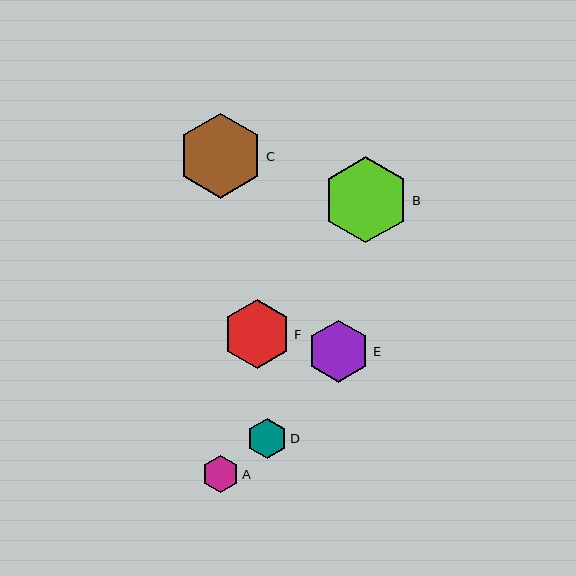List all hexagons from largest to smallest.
From largest to smallest: B, C, F, E, D, A.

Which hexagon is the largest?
Hexagon B is the largest with a size of approximately 86 pixels.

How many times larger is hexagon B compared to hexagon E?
Hexagon B is approximately 1.4 times the size of hexagon E.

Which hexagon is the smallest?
Hexagon A is the smallest with a size of approximately 37 pixels.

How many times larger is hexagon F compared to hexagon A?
Hexagon F is approximately 1.8 times the size of hexagon A.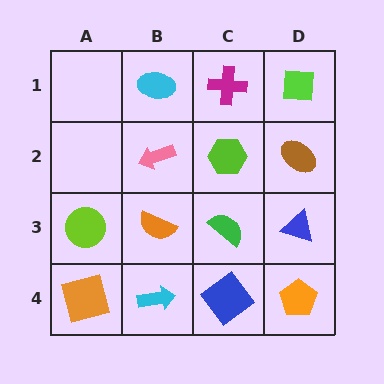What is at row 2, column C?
A lime hexagon.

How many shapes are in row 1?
3 shapes.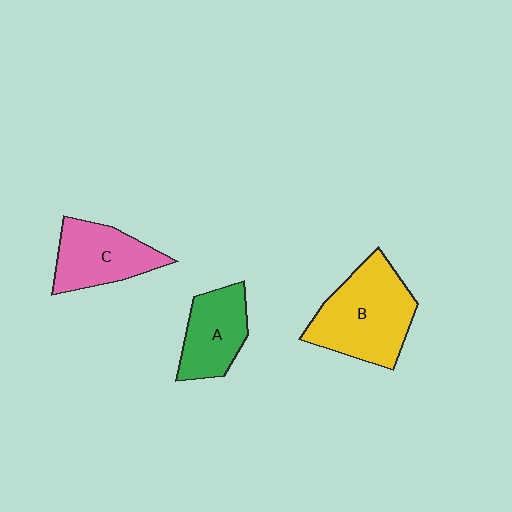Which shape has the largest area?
Shape B (yellow).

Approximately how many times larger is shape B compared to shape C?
Approximately 1.4 times.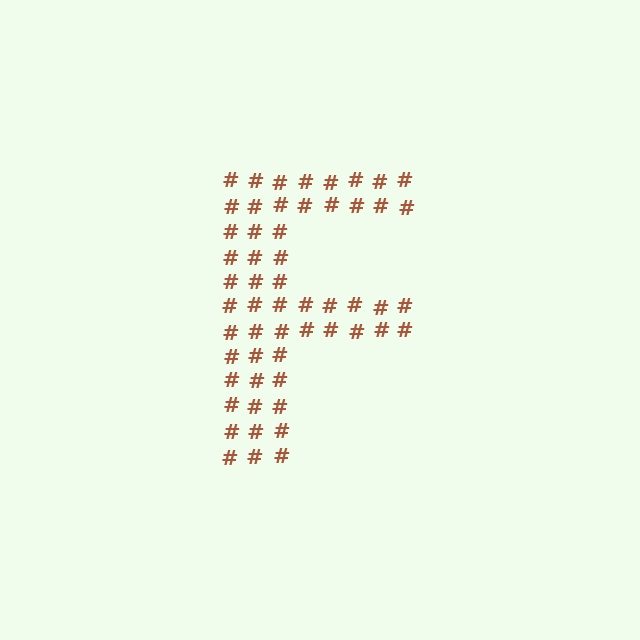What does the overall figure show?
The overall figure shows the letter F.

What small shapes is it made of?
It is made of small hash symbols.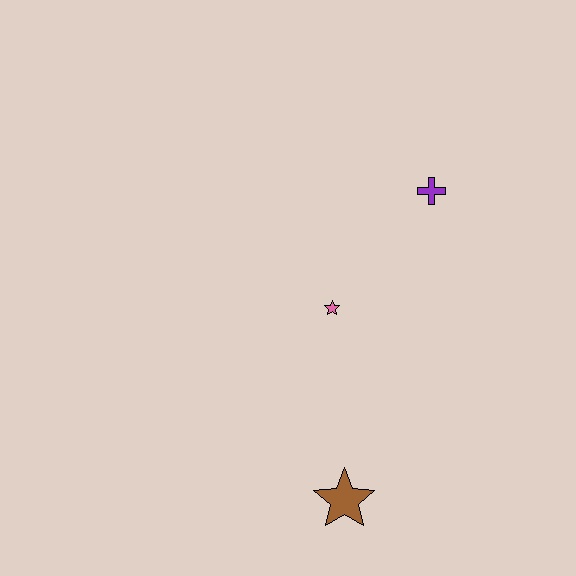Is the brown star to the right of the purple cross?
No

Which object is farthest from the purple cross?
The brown star is farthest from the purple cross.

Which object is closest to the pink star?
The purple cross is closest to the pink star.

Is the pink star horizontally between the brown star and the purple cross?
No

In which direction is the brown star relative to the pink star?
The brown star is below the pink star.